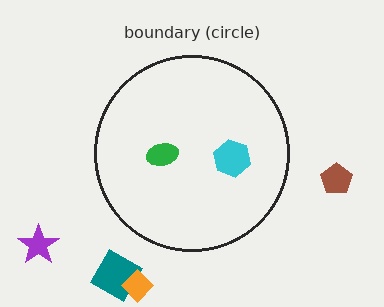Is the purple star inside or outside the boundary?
Outside.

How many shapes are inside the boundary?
2 inside, 4 outside.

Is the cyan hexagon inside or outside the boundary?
Inside.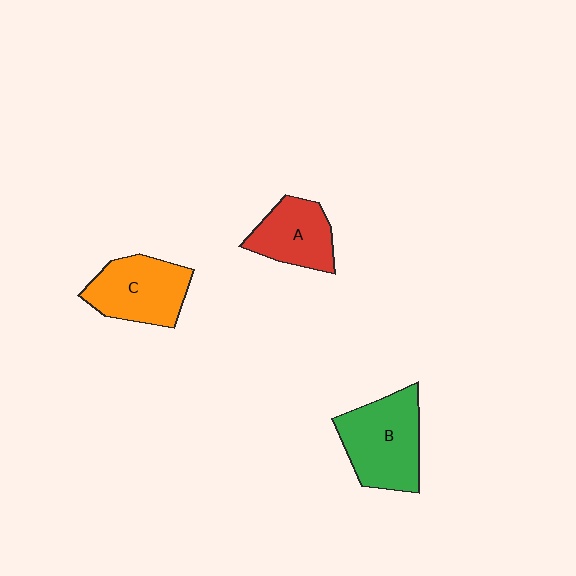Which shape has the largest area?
Shape B (green).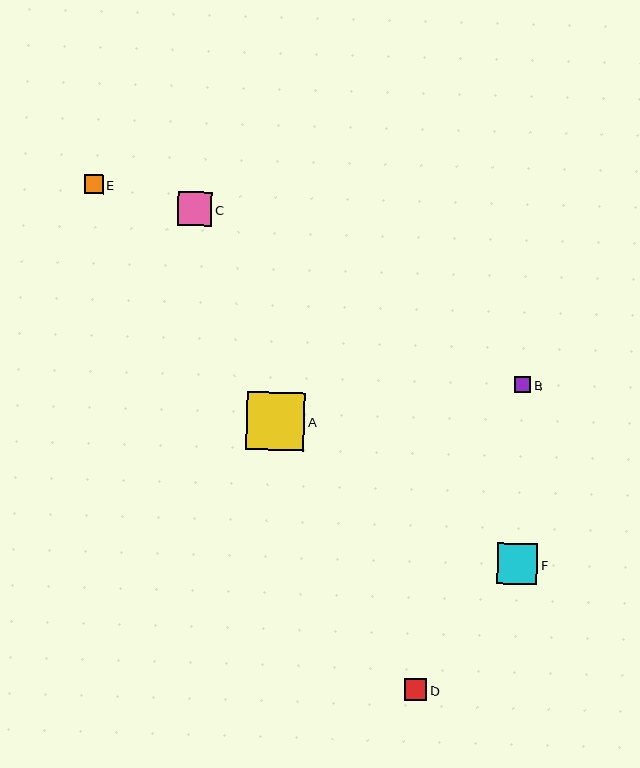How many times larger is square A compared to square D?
Square A is approximately 2.7 times the size of square D.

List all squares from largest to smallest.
From largest to smallest: A, F, C, D, E, B.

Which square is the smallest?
Square B is the smallest with a size of approximately 16 pixels.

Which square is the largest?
Square A is the largest with a size of approximately 58 pixels.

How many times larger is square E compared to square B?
Square E is approximately 1.2 times the size of square B.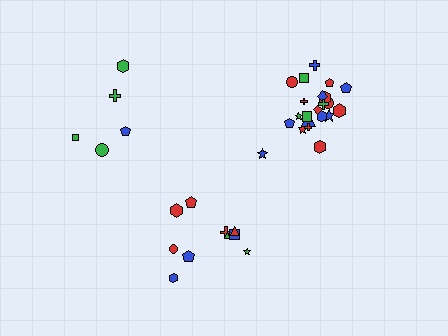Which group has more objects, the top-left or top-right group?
The top-right group.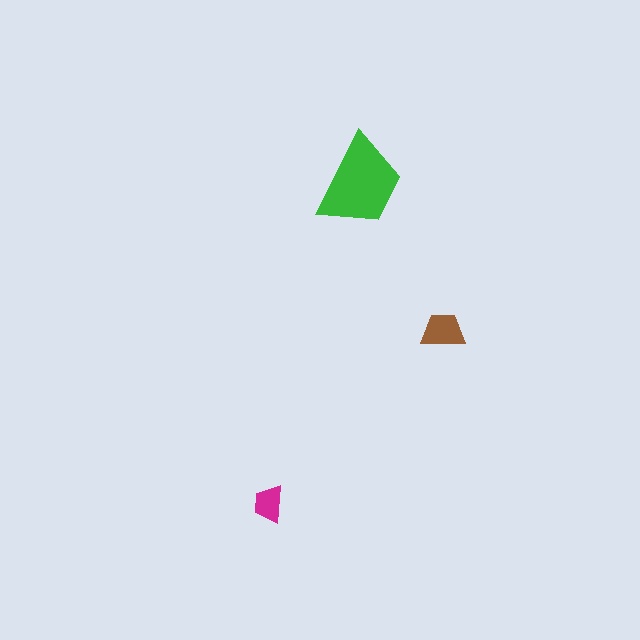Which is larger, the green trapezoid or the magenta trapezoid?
The green one.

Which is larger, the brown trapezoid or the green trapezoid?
The green one.